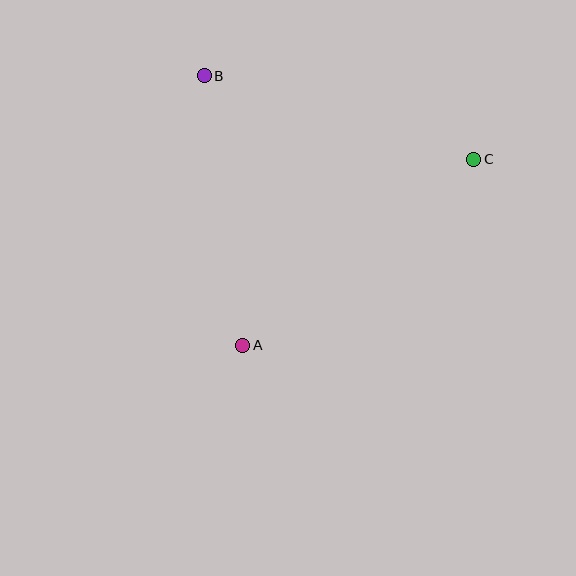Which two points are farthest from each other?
Points A and C are farthest from each other.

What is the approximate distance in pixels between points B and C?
The distance between B and C is approximately 282 pixels.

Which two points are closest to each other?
Points A and B are closest to each other.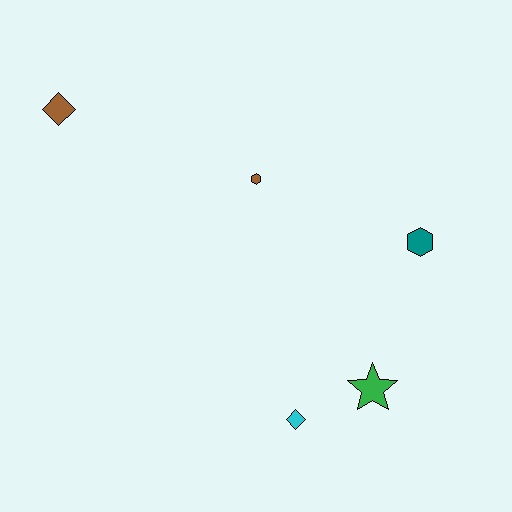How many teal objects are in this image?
There is 1 teal object.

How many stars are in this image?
There is 1 star.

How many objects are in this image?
There are 5 objects.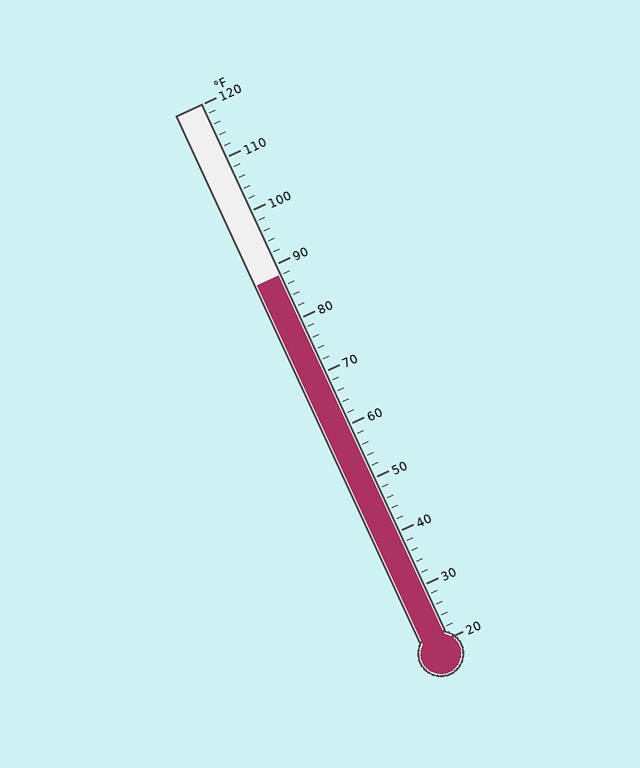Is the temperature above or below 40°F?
The temperature is above 40°F.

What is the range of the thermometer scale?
The thermometer scale ranges from 20°F to 120°F.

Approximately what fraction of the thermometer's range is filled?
The thermometer is filled to approximately 70% of its range.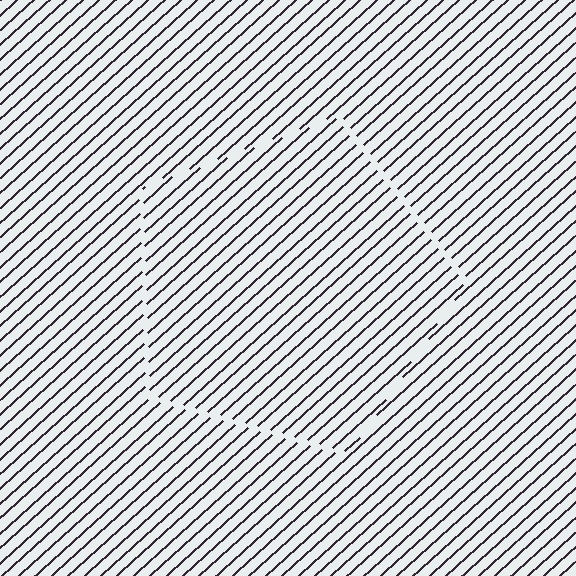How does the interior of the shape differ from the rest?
The interior of the shape contains the same grating, shifted by half a period — the contour is defined by the phase discontinuity where line-ends from the inner and outer gratings abut.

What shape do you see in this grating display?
An illusory pentagon. The interior of the shape contains the same grating, shifted by half a period — the contour is defined by the phase discontinuity where line-ends from the inner and outer gratings abut.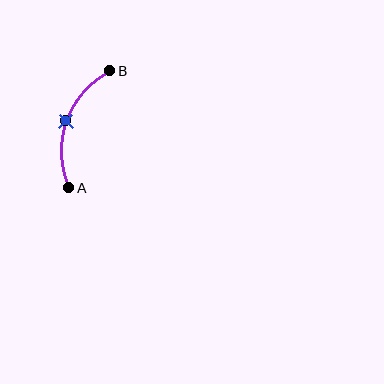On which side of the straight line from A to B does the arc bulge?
The arc bulges to the left of the straight line connecting A and B.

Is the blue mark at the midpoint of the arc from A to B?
Yes. The blue mark lies on the arc at equal arc-length from both A and B — it is the arc midpoint.